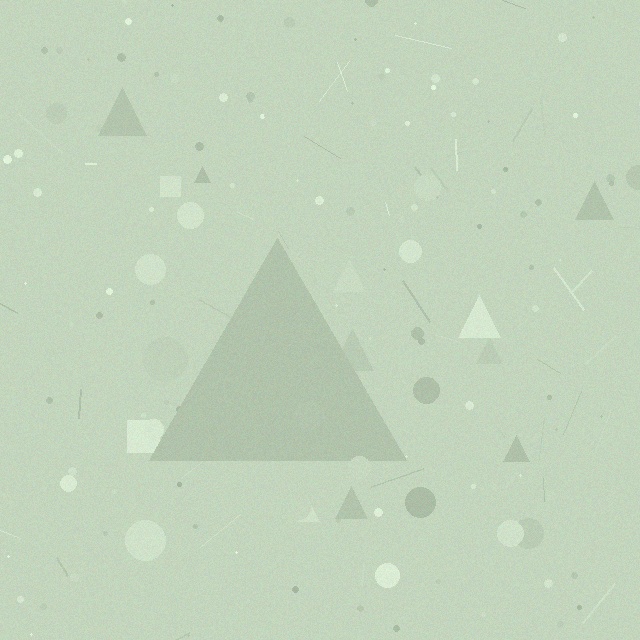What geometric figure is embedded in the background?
A triangle is embedded in the background.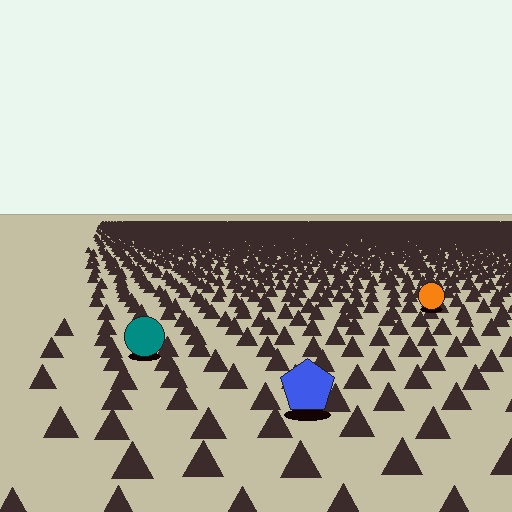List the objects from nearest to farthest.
From nearest to farthest: the blue pentagon, the teal circle, the orange circle.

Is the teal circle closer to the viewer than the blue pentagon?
No. The blue pentagon is closer — you can tell from the texture gradient: the ground texture is coarser near it.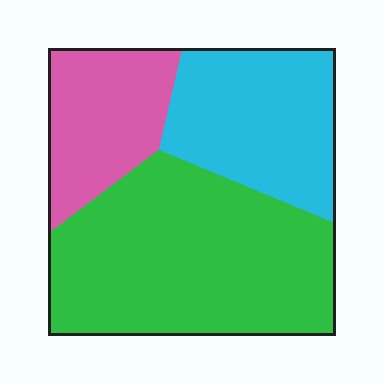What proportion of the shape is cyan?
Cyan covers around 30% of the shape.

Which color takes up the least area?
Pink, at roughly 20%.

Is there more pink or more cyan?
Cyan.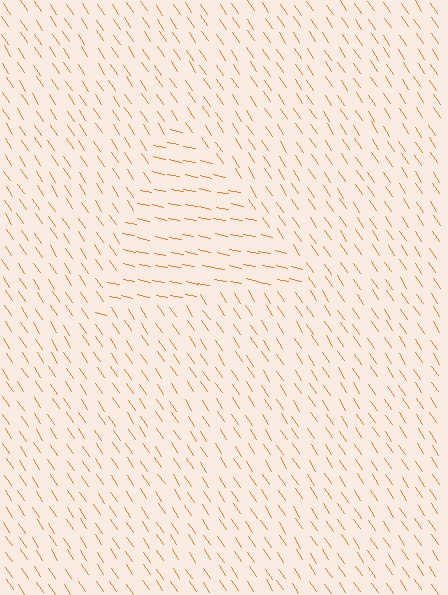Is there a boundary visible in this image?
Yes, there is a texture boundary formed by a change in line orientation.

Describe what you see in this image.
The image is filled with small orange line segments. A triangle region in the image has lines oriented differently from the surrounding lines, creating a visible texture boundary.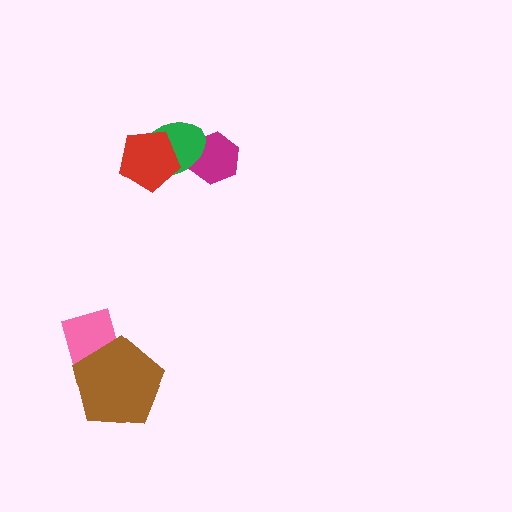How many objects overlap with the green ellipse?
2 objects overlap with the green ellipse.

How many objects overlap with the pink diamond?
1 object overlaps with the pink diamond.